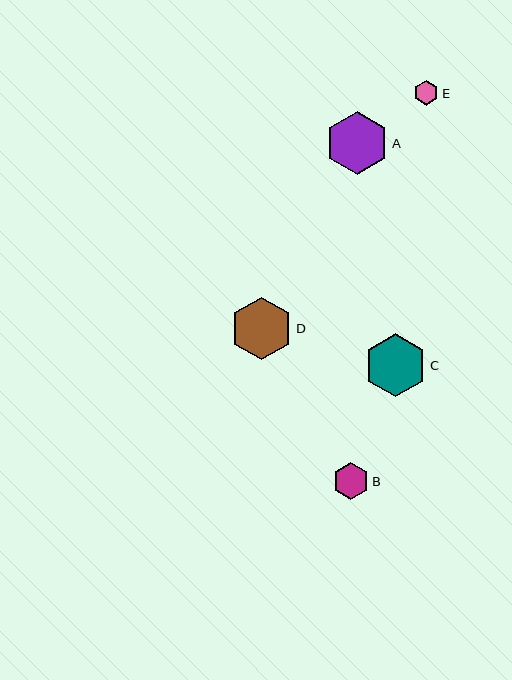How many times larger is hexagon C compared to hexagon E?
Hexagon C is approximately 2.6 times the size of hexagon E.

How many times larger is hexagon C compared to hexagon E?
Hexagon C is approximately 2.6 times the size of hexagon E.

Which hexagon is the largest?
Hexagon C is the largest with a size of approximately 63 pixels.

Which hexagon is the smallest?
Hexagon E is the smallest with a size of approximately 25 pixels.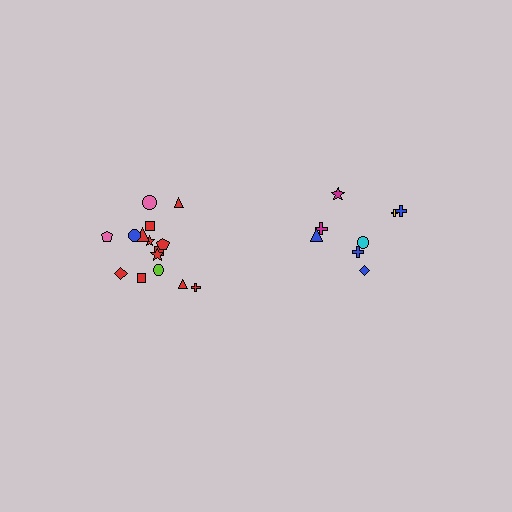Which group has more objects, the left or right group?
The left group.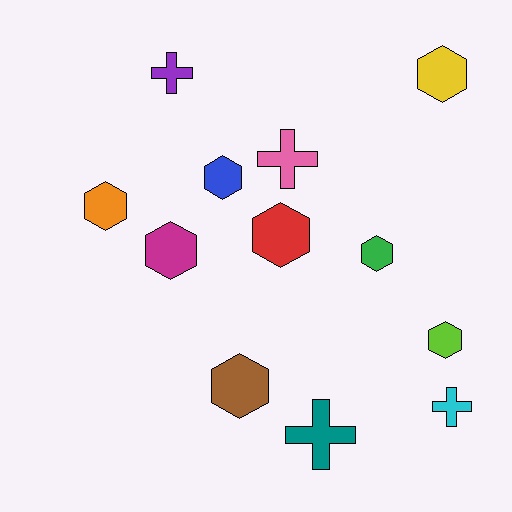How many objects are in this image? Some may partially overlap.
There are 12 objects.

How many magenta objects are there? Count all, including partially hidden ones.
There is 1 magenta object.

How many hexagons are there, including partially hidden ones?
There are 8 hexagons.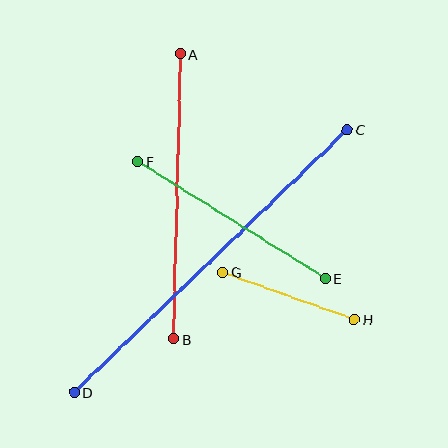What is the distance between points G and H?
The distance is approximately 140 pixels.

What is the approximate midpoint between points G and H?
The midpoint is at approximately (289, 296) pixels.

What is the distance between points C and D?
The distance is approximately 379 pixels.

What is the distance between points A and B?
The distance is approximately 285 pixels.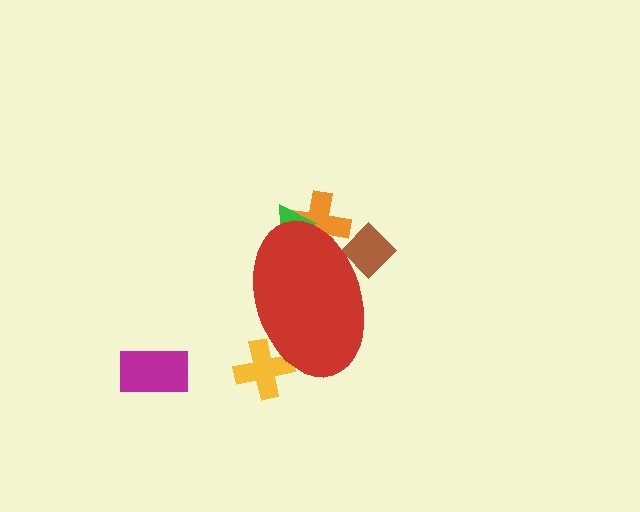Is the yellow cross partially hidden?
Yes, the yellow cross is partially hidden behind the red ellipse.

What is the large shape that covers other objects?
A red ellipse.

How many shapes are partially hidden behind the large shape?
4 shapes are partially hidden.